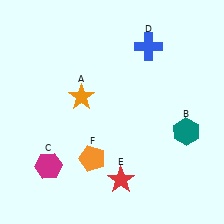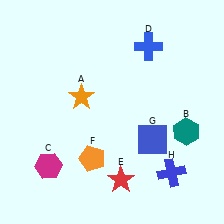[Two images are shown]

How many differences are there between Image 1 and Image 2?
There are 2 differences between the two images.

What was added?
A blue square (G), a blue cross (H) were added in Image 2.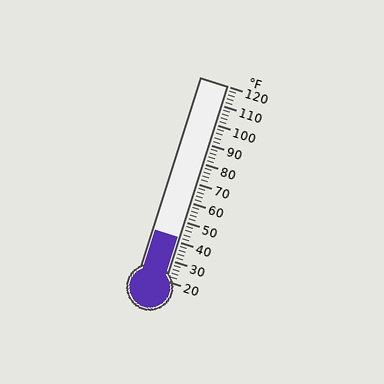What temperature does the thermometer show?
The thermometer shows approximately 42°F.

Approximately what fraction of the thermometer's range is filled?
The thermometer is filled to approximately 20% of its range.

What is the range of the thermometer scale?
The thermometer scale ranges from 20°F to 120°F.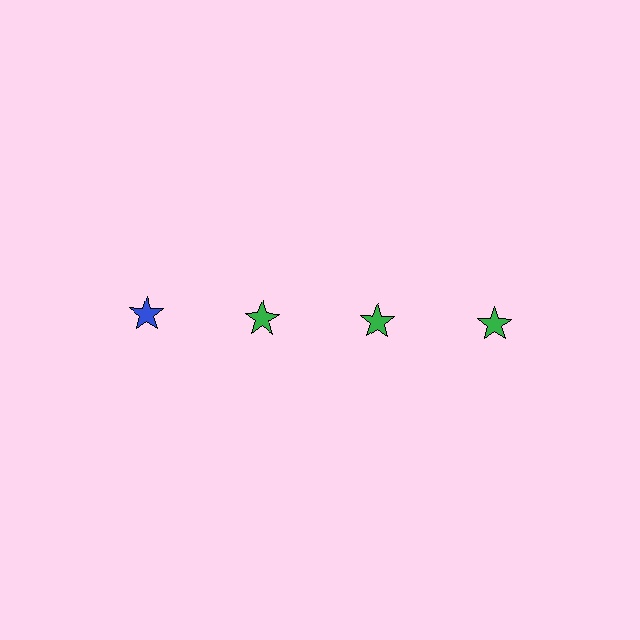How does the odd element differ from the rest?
It has a different color: blue instead of green.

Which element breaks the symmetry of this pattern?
The blue star in the top row, leftmost column breaks the symmetry. All other shapes are green stars.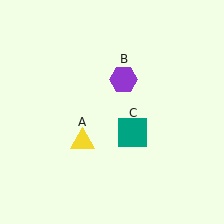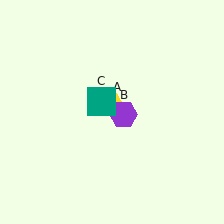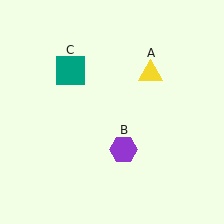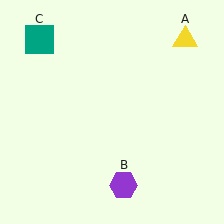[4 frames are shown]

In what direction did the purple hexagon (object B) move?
The purple hexagon (object B) moved down.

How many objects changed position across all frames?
3 objects changed position: yellow triangle (object A), purple hexagon (object B), teal square (object C).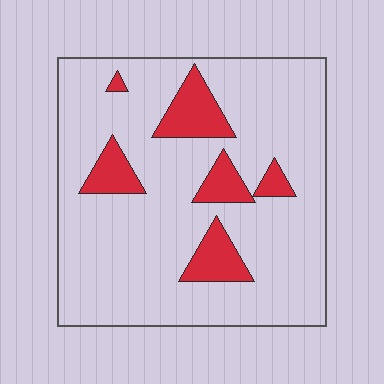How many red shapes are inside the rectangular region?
6.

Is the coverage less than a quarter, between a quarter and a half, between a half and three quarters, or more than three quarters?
Less than a quarter.